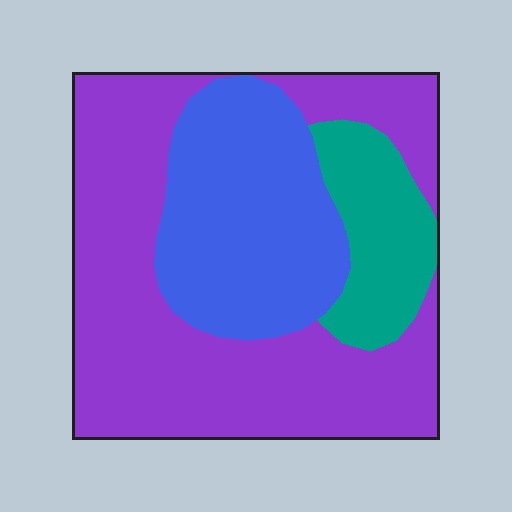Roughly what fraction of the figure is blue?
Blue covers 29% of the figure.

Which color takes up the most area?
Purple, at roughly 55%.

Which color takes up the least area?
Teal, at roughly 15%.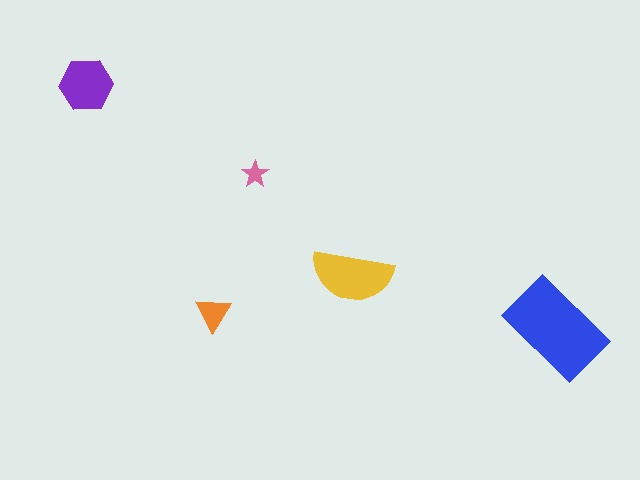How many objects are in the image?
There are 5 objects in the image.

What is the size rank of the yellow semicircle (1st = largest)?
2nd.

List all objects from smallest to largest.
The pink star, the orange triangle, the purple hexagon, the yellow semicircle, the blue rectangle.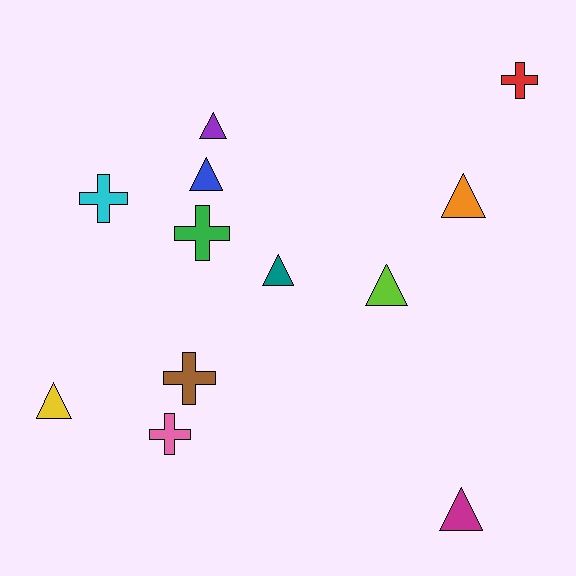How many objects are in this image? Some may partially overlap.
There are 12 objects.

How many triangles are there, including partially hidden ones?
There are 7 triangles.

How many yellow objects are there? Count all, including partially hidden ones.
There is 1 yellow object.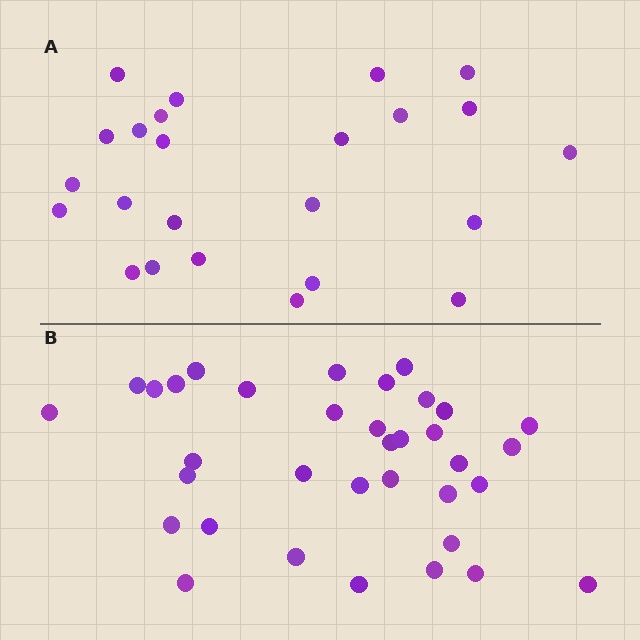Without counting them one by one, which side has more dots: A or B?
Region B (the bottom region) has more dots.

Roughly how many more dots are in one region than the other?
Region B has roughly 12 or so more dots than region A.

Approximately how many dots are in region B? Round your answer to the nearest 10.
About 40 dots. (The exact count is 35, which rounds to 40.)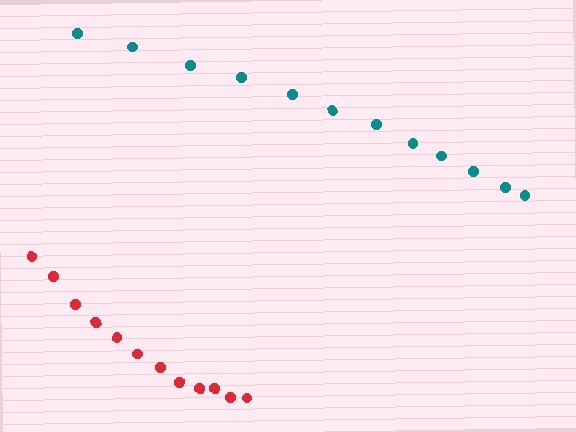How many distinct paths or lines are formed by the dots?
There are 2 distinct paths.